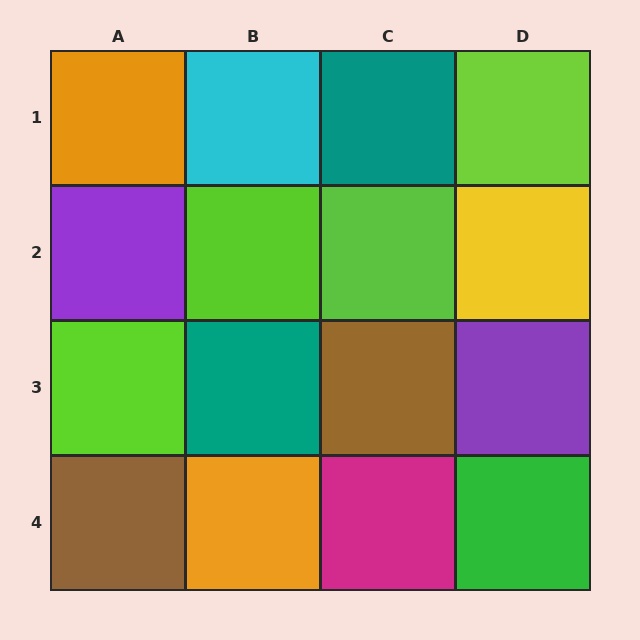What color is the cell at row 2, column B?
Lime.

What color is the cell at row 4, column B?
Orange.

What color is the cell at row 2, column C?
Lime.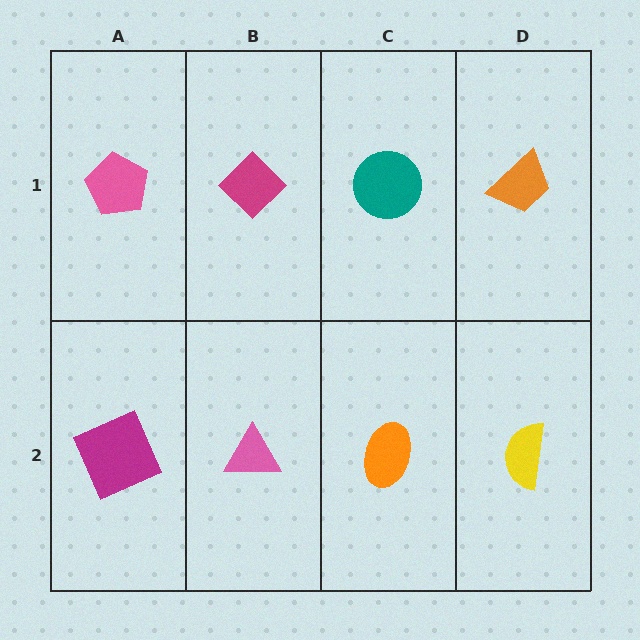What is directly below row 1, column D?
A yellow semicircle.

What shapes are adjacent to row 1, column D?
A yellow semicircle (row 2, column D), a teal circle (row 1, column C).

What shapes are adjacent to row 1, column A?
A magenta square (row 2, column A), a magenta diamond (row 1, column B).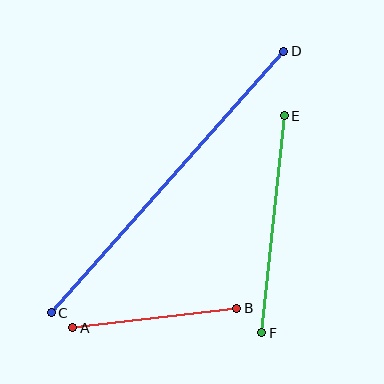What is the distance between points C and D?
The distance is approximately 350 pixels.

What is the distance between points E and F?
The distance is approximately 218 pixels.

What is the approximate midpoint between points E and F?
The midpoint is at approximately (273, 224) pixels.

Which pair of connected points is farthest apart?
Points C and D are farthest apart.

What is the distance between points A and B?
The distance is approximately 165 pixels.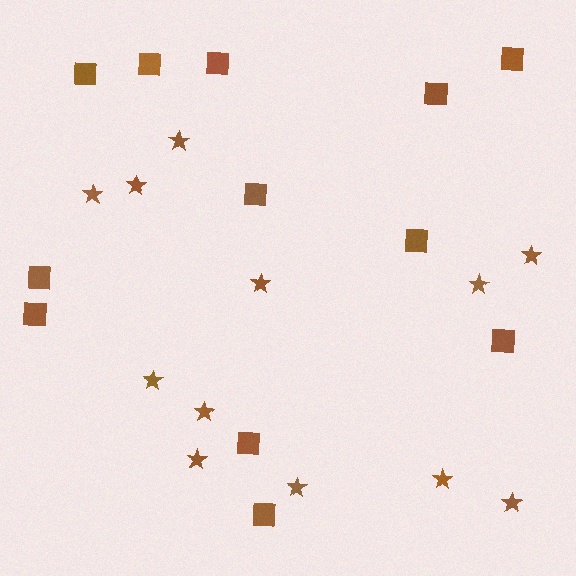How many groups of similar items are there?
There are 2 groups: one group of squares (12) and one group of stars (12).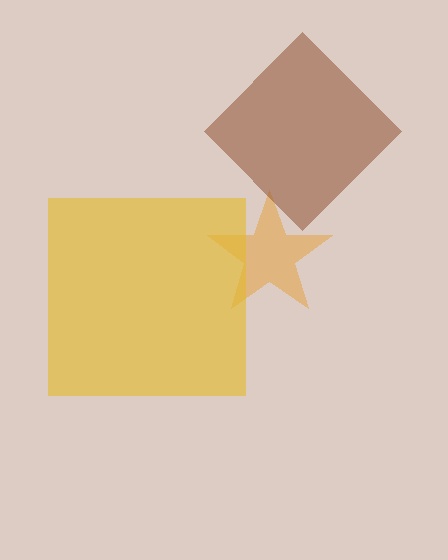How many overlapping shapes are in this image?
There are 3 overlapping shapes in the image.